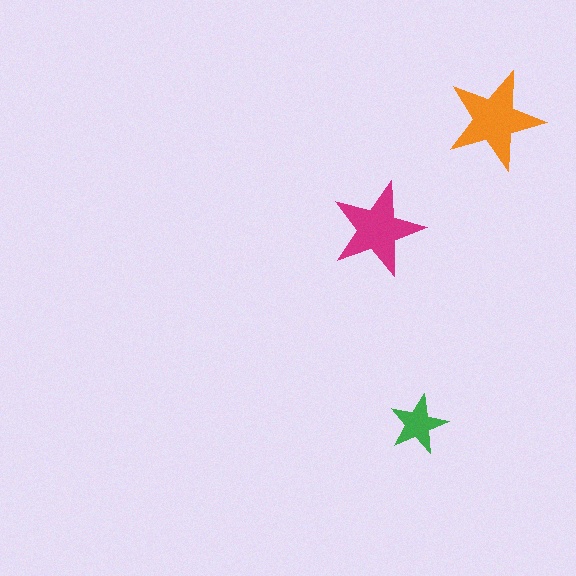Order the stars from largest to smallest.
the orange one, the magenta one, the green one.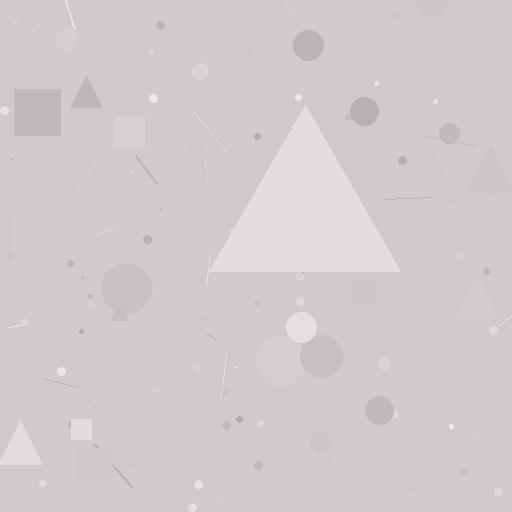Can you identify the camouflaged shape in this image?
The camouflaged shape is a triangle.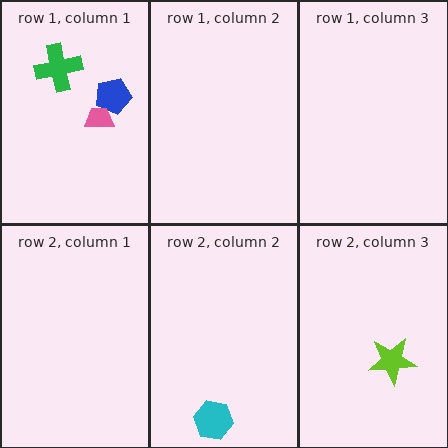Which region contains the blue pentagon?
The row 1, column 1 region.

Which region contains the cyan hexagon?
The row 2, column 2 region.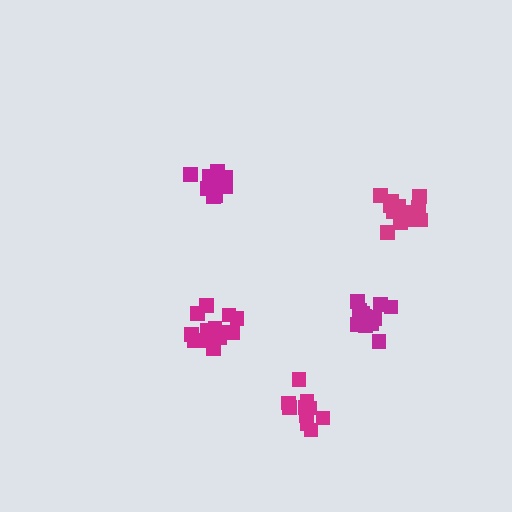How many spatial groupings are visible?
There are 5 spatial groupings.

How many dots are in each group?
Group 1: 14 dots, Group 2: 14 dots, Group 3: 14 dots, Group 4: 10 dots, Group 5: 13 dots (65 total).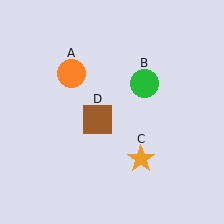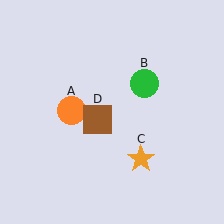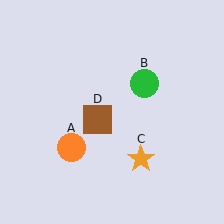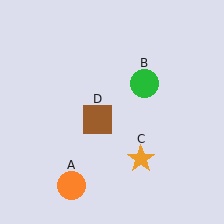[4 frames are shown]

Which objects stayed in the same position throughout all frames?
Green circle (object B) and orange star (object C) and brown square (object D) remained stationary.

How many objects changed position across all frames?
1 object changed position: orange circle (object A).